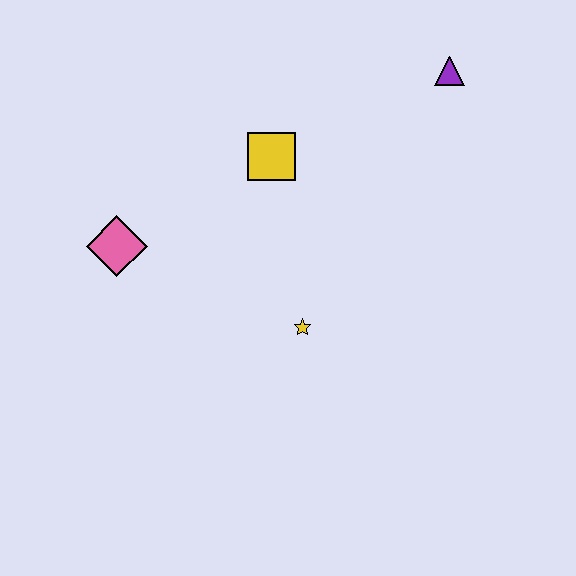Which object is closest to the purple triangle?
The yellow square is closest to the purple triangle.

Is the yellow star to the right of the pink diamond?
Yes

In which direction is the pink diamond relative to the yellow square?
The pink diamond is to the left of the yellow square.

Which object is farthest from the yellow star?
The purple triangle is farthest from the yellow star.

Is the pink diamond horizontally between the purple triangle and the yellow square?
No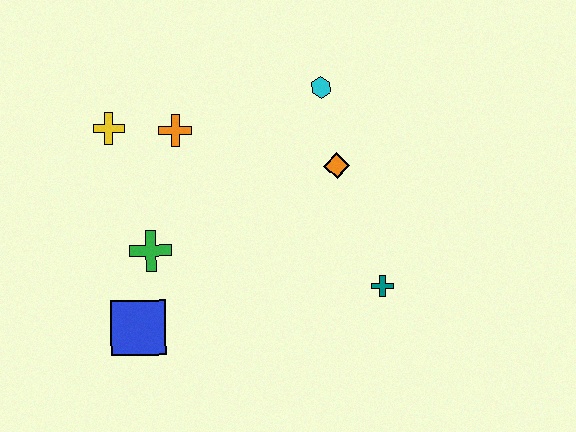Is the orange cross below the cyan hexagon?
Yes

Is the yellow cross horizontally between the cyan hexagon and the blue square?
No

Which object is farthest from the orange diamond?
The blue square is farthest from the orange diamond.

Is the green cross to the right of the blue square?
Yes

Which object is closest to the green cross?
The blue square is closest to the green cross.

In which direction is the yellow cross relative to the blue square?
The yellow cross is above the blue square.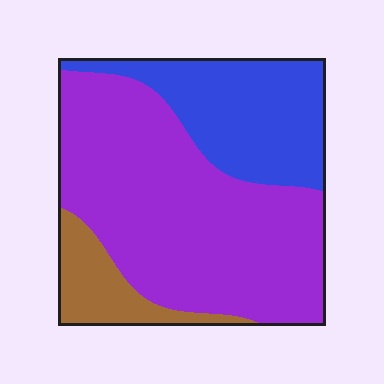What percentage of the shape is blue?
Blue covers about 30% of the shape.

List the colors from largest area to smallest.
From largest to smallest: purple, blue, brown.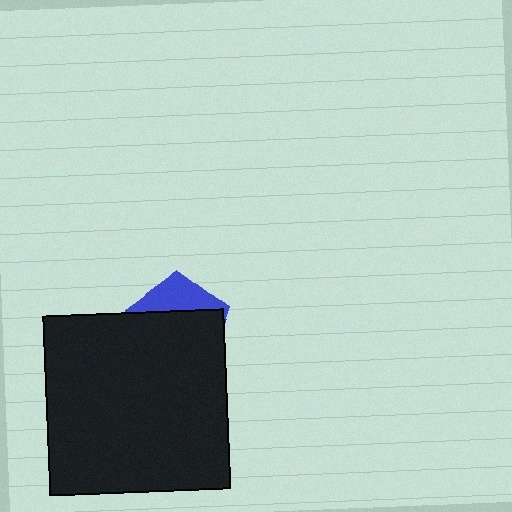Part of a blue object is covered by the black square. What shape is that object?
It is a pentagon.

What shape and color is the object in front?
The object in front is a black square.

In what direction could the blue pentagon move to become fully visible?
The blue pentagon could move up. That would shift it out from behind the black square entirely.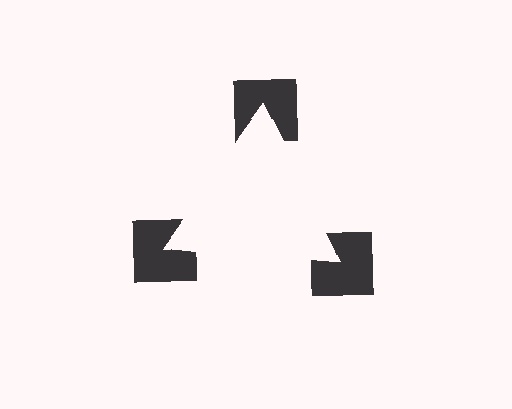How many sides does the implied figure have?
3 sides.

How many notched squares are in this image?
There are 3 — one at each vertex of the illusory triangle.